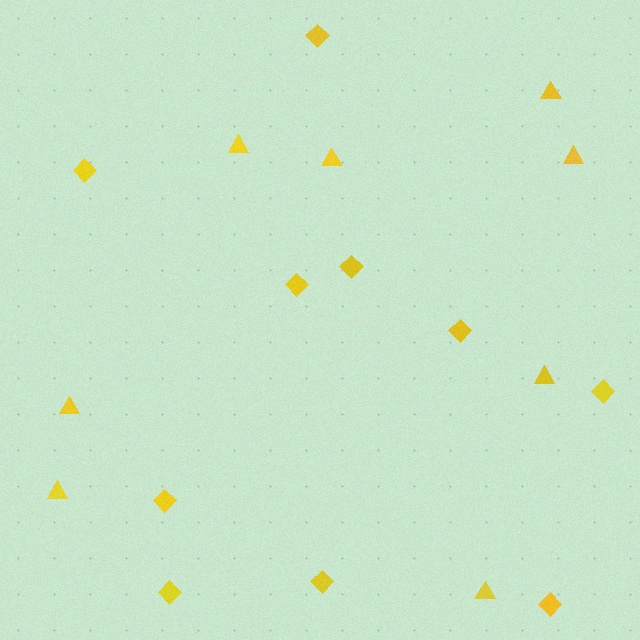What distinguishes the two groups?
There are 2 groups: one group of triangles (8) and one group of diamonds (10).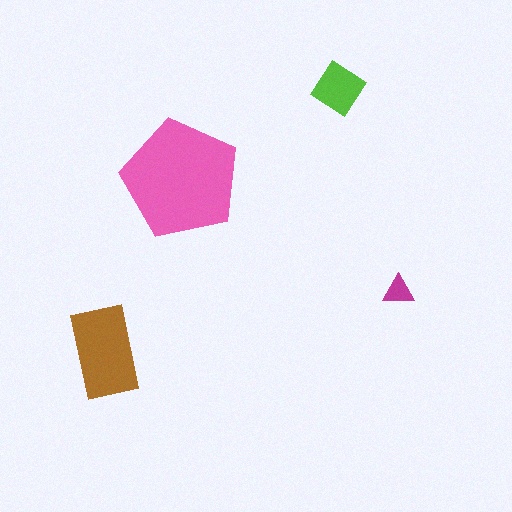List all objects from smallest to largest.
The magenta triangle, the lime diamond, the brown rectangle, the pink pentagon.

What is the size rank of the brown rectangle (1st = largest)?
2nd.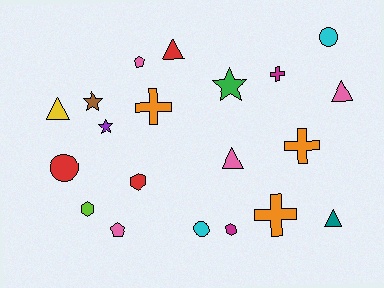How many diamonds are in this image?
There are no diamonds.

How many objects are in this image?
There are 20 objects.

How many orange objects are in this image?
There are 3 orange objects.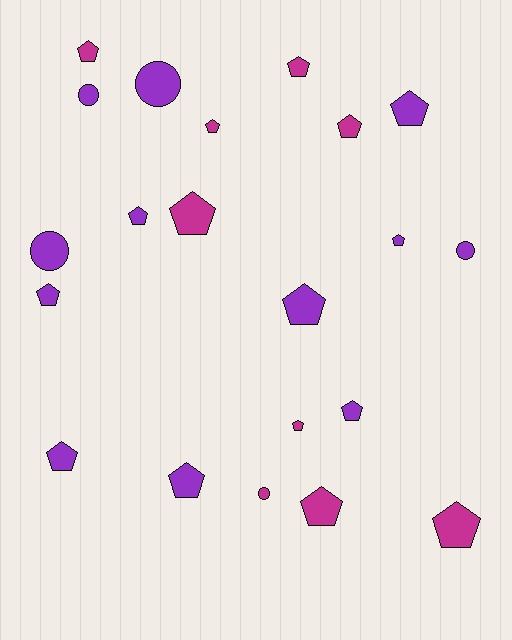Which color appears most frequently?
Purple, with 12 objects.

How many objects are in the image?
There are 21 objects.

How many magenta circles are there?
There is 1 magenta circle.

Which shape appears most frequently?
Pentagon, with 16 objects.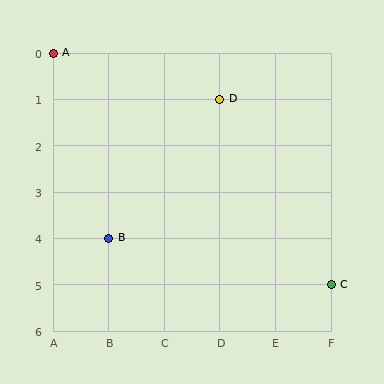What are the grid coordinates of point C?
Point C is at grid coordinates (F, 5).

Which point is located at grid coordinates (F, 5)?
Point C is at (F, 5).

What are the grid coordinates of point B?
Point B is at grid coordinates (B, 4).